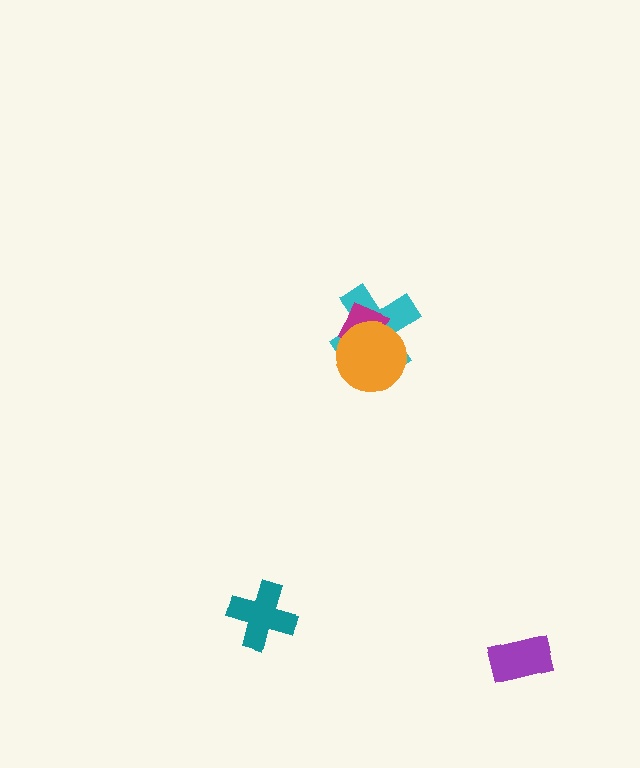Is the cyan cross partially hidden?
Yes, it is partially covered by another shape.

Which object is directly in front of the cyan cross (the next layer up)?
The magenta diamond is directly in front of the cyan cross.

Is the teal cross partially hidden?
No, no other shape covers it.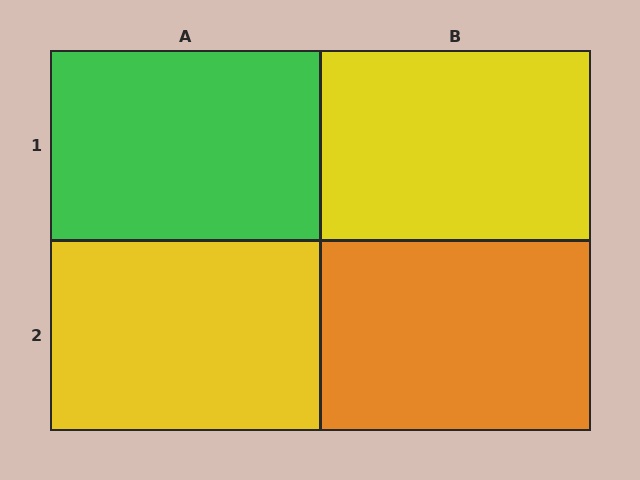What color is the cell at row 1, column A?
Green.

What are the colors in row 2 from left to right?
Yellow, orange.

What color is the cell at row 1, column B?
Yellow.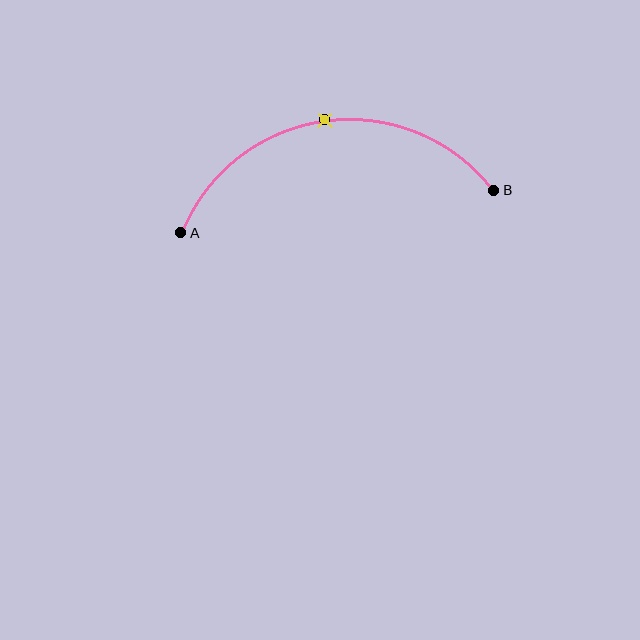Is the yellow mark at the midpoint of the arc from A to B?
Yes. The yellow mark lies on the arc at equal arc-length from both A and B — it is the arc midpoint.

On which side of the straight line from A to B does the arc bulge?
The arc bulges above the straight line connecting A and B.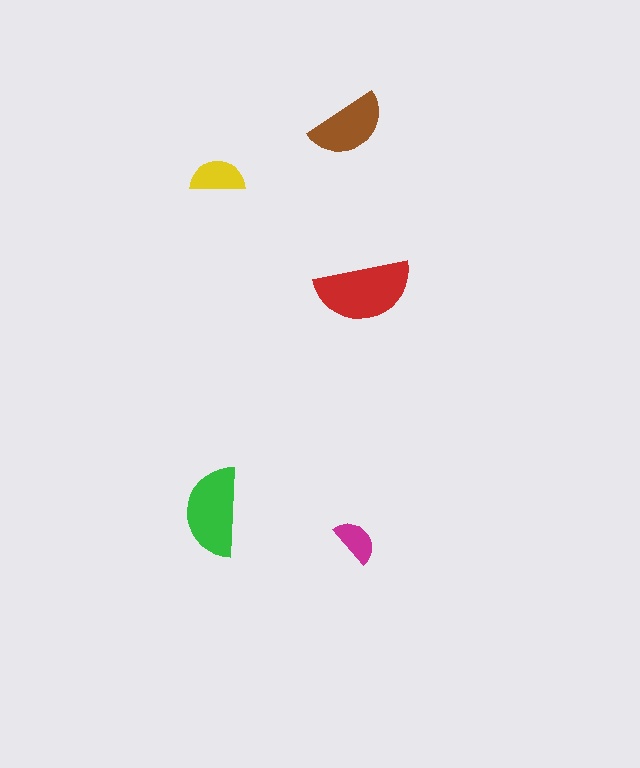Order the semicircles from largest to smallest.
the red one, the green one, the brown one, the yellow one, the magenta one.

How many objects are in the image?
There are 5 objects in the image.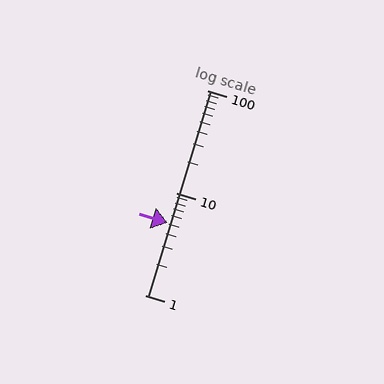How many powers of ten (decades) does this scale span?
The scale spans 2 decades, from 1 to 100.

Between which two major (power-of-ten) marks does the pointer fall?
The pointer is between 1 and 10.